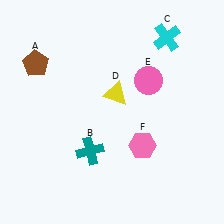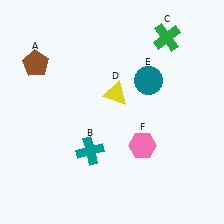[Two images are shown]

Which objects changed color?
C changed from cyan to green. E changed from pink to teal.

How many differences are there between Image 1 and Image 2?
There are 2 differences between the two images.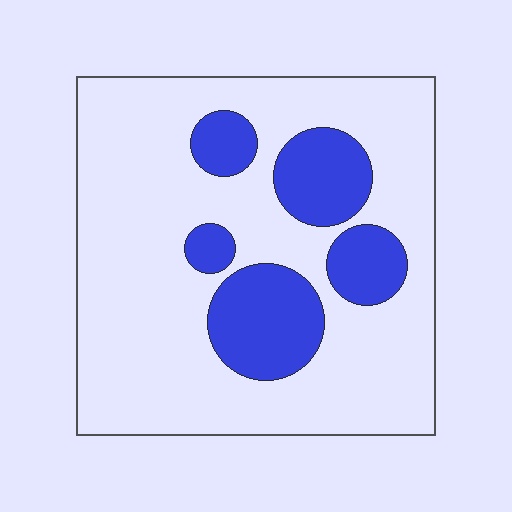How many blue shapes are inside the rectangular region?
5.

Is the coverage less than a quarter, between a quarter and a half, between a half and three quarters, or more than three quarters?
Less than a quarter.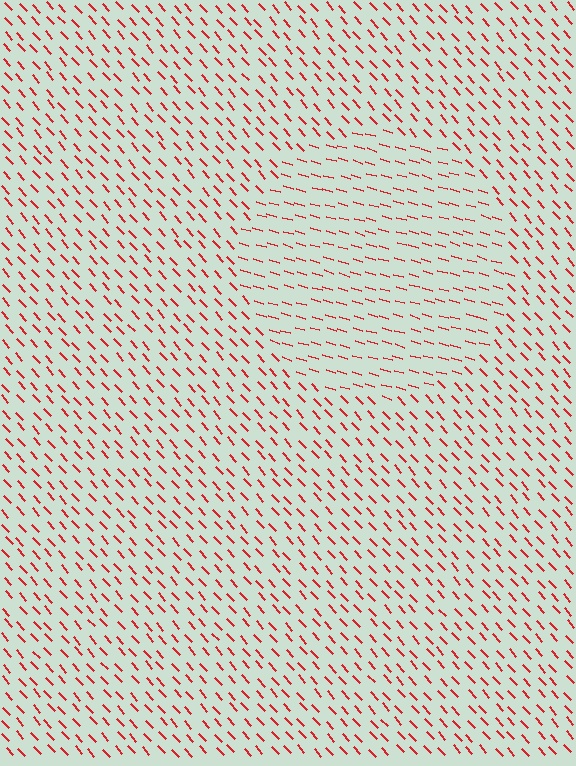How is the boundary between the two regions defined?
The boundary is defined purely by a change in line orientation (approximately 31 degrees difference). All lines are the same color and thickness.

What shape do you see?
I see a circle.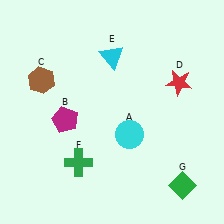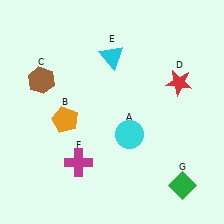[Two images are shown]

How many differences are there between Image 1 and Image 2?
There are 2 differences between the two images.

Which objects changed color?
B changed from magenta to orange. F changed from green to magenta.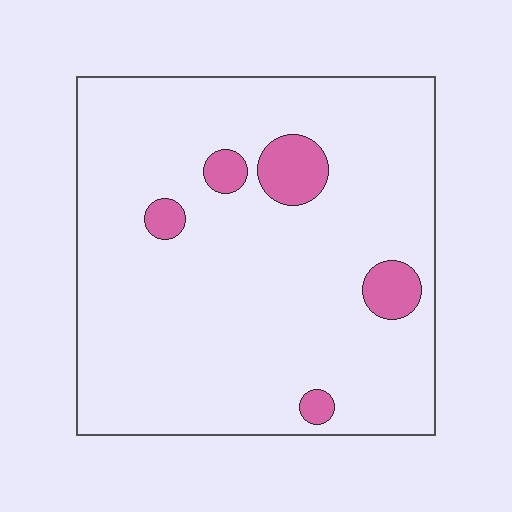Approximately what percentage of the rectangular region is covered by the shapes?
Approximately 10%.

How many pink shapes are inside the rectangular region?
5.